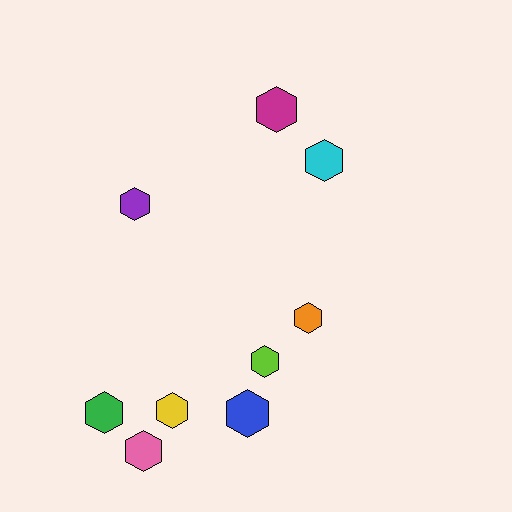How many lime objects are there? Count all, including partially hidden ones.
There is 1 lime object.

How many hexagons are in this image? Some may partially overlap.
There are 9 hexagons.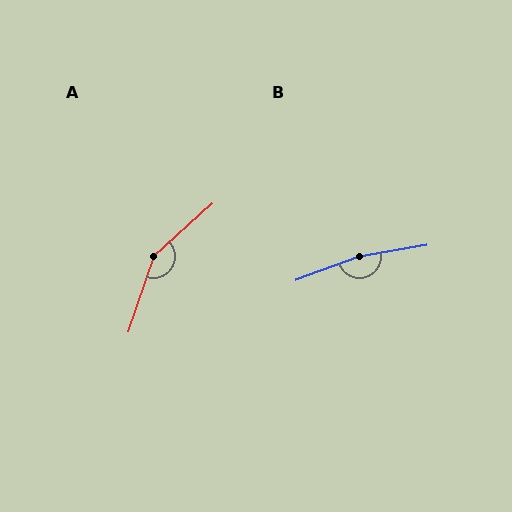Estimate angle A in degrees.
Approximately 151 degrees.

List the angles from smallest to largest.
A (151°), B (169°).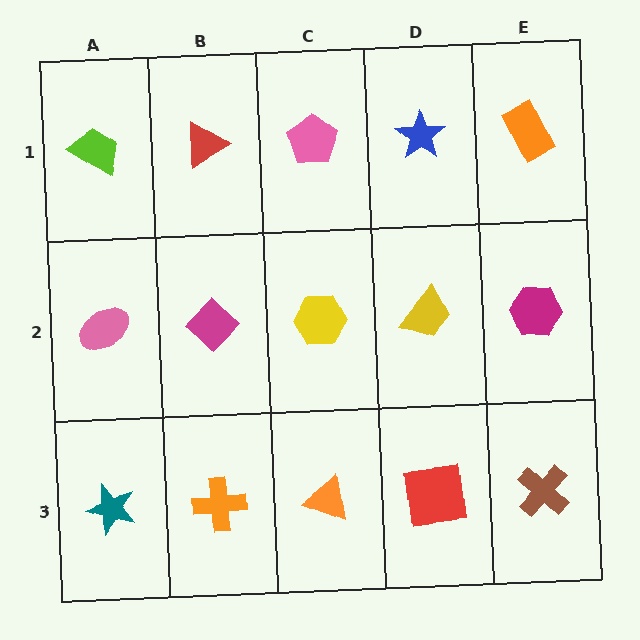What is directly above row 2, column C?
A pink pentagon.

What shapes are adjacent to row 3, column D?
A yellow trapezoid (row 2, column D), an orange triangle (row 3, column C), a brown cross (row 3, column E).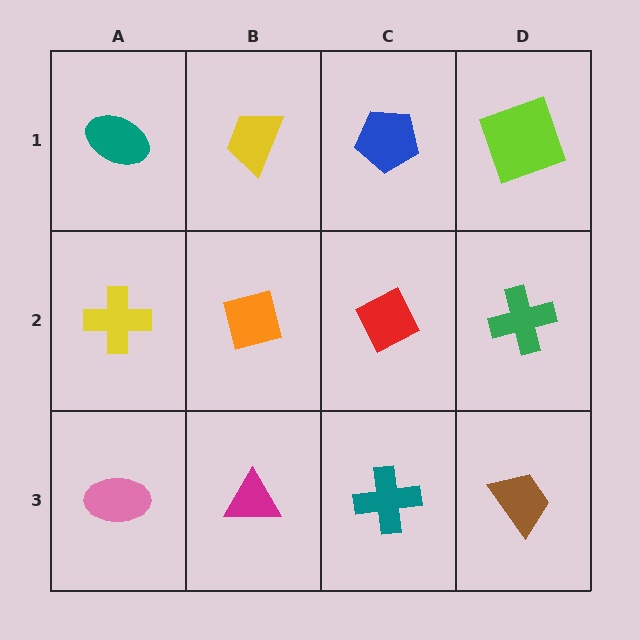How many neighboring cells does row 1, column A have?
2.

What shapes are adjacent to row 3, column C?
A red diamond (row 2, column C), a magenta triangle (row 3, column B), a brown trapezoid (row 3, column D).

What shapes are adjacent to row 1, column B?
An orange square (row 2, column B), a teal ellipse (row 1, column A), a blue pentagon (row 1, column C).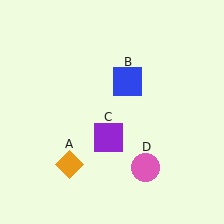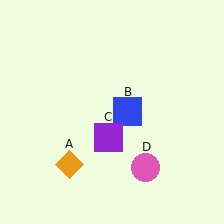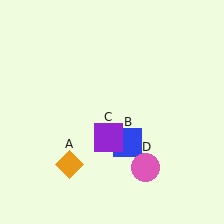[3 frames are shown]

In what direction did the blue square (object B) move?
The blue square (object B) moved down.